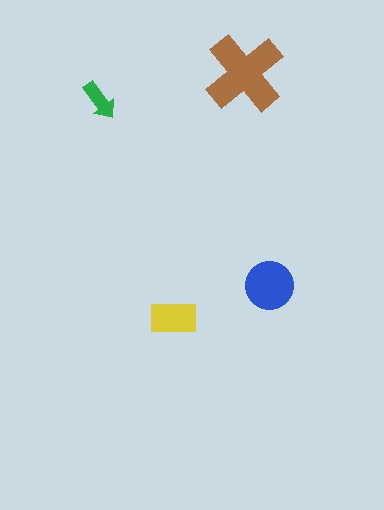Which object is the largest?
The brown cross.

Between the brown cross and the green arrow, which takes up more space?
The brown cross.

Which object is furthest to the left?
The green arrow is leftmost.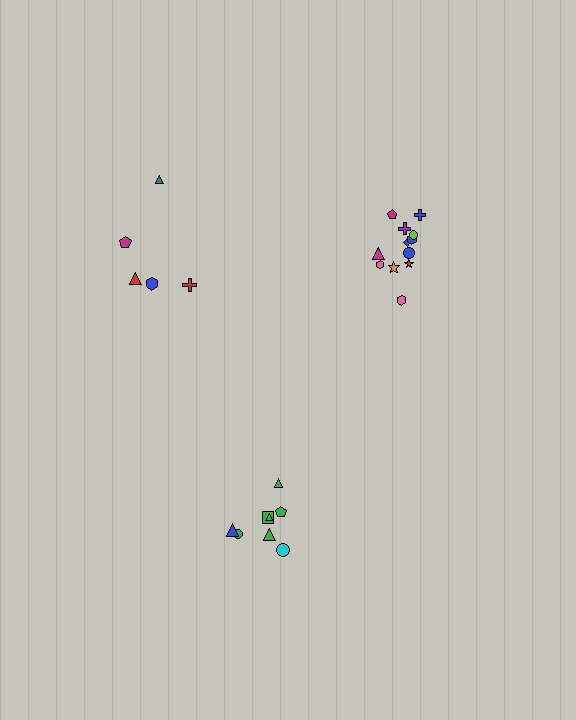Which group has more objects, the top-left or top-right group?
The top-right group.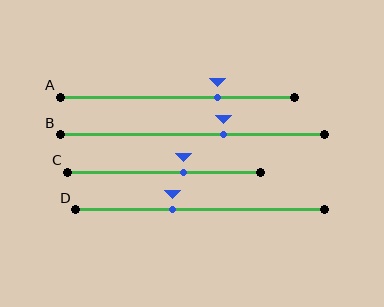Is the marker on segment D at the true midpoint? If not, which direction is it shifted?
No, the marker on segment D is shifted to the left by about 11% of the segment length.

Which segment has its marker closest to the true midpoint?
Segment C has its marker closest to the true midpoint.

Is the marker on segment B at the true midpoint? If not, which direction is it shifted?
No, the marker on segment B is shifted to the right by about 12% of the segment length.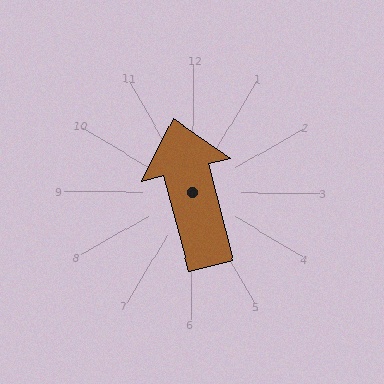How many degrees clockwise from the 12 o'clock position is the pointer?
Approximately 345 degrees.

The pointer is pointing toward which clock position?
Roughly 12 o'clock.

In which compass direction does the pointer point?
North.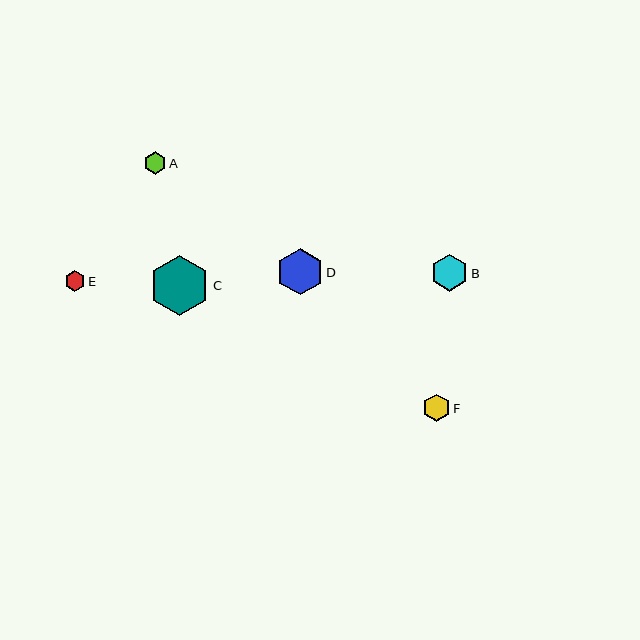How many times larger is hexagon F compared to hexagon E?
Hexagon F is approximately 1.3 times the size of hexagon E.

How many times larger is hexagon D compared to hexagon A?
Hexagon D is approximately 2.1 times the size of hexagon A.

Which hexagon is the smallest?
Hexagon E is the smallest with a size of approximately 20 pixels.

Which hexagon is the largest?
Hexagon C is the largest with a size of approximately 60 pixels.